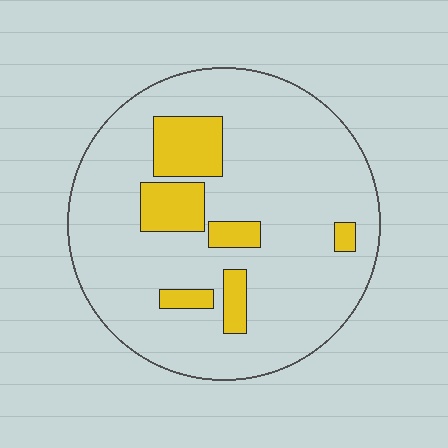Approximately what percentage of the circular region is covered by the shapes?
Approximately 15%.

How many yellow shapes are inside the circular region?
6.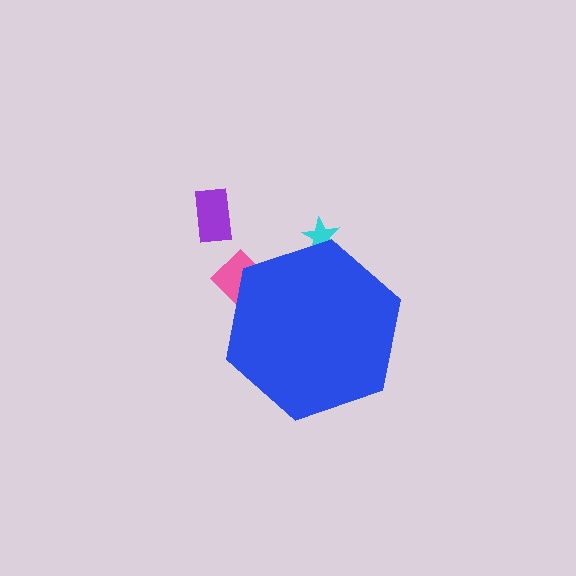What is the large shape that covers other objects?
A blue hexagon.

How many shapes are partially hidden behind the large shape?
2 shapes are partially hidden.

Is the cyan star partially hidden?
Yes, the cyan star is partially hidden behind the blue hexagon.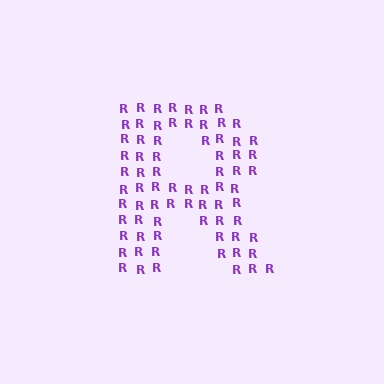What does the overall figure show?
The overall figure shows the letter R.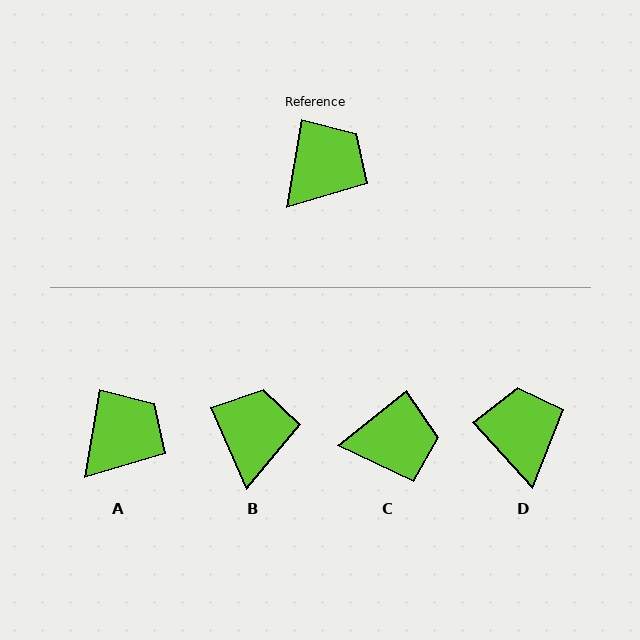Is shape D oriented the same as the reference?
No, it is off by about 52 degrees.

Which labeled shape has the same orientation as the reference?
A.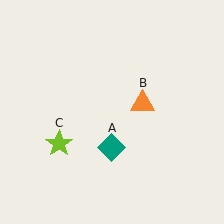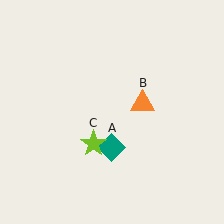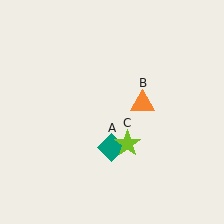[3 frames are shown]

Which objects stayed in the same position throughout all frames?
Teal diamond (object A) and orange triangle (object B) remained stationary.